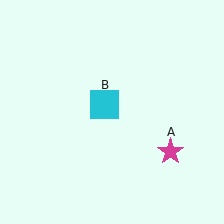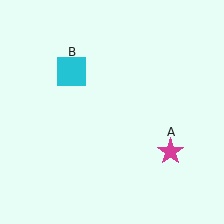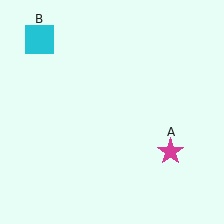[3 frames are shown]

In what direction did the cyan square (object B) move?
The cyan square (object B) moved up and to the left.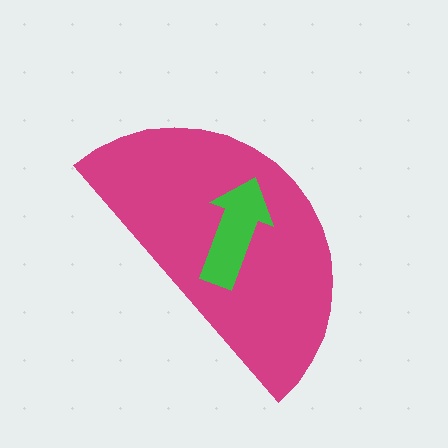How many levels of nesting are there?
2.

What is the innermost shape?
The green arrow.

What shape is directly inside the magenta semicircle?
The green arrow.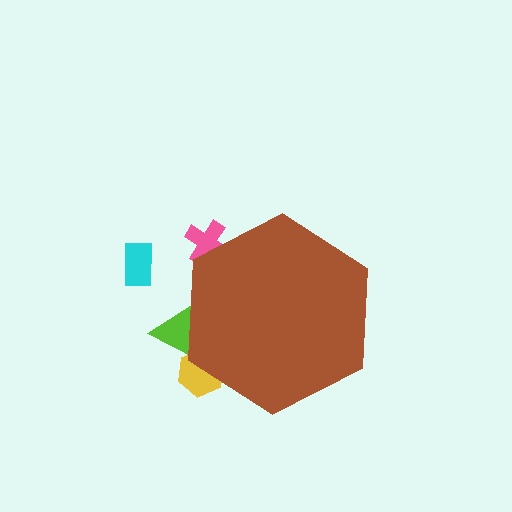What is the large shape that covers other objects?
A brown hexagon.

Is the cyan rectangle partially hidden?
No, the cyan rectangle is fully visible.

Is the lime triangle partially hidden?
Yes, the lime triangle is partially hidden behind the brown hexagon.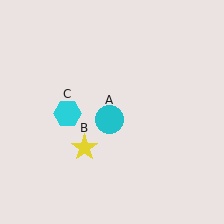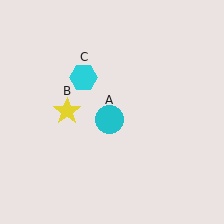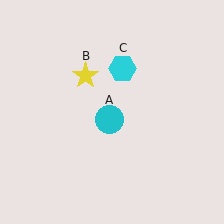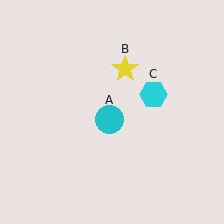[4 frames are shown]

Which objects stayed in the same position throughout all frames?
Cyan circle (object A) remained stationary.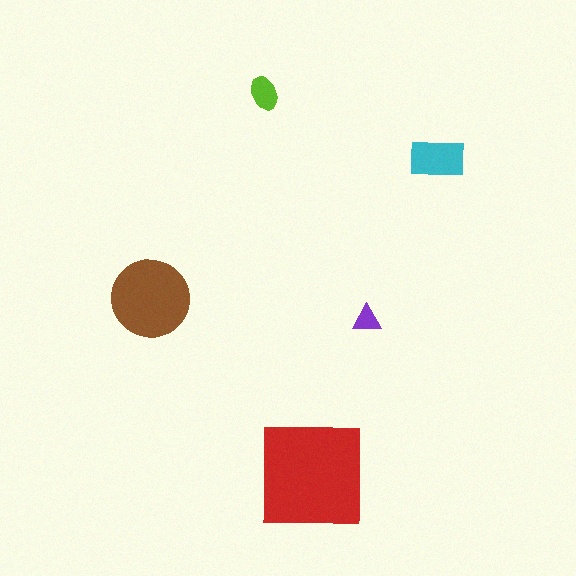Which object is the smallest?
The purple triangle.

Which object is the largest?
The red square.